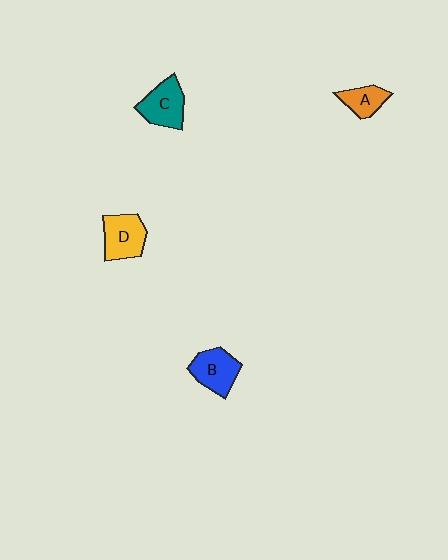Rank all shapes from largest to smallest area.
From largest to smallest: C (teal), D (yellow), B (blue), A (orange).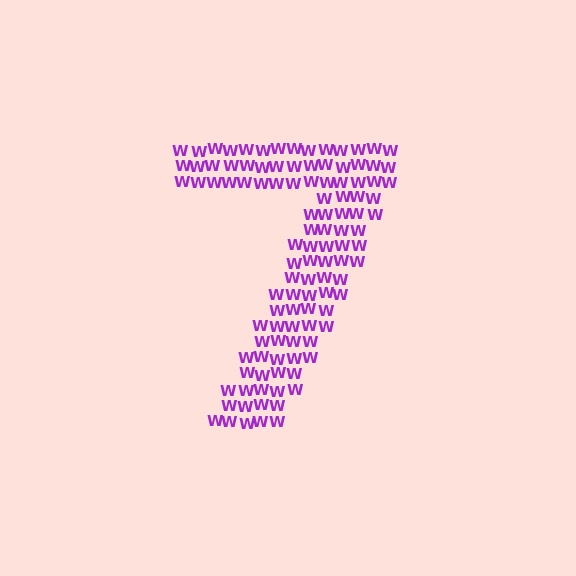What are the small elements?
The small elements are letter W's.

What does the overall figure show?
The overall figure shows the digit 7.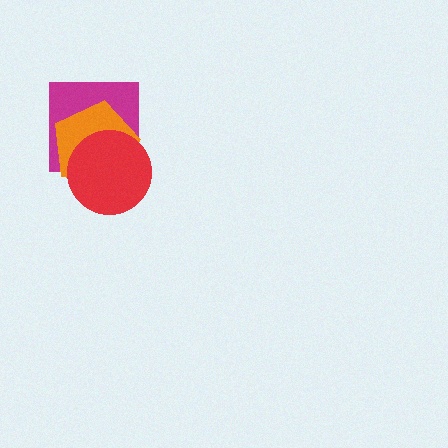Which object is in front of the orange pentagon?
The red circle is in front of the orange pentagon.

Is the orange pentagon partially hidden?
Yes, it is partially covered by another shape.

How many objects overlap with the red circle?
2 objects overlap with the red circle.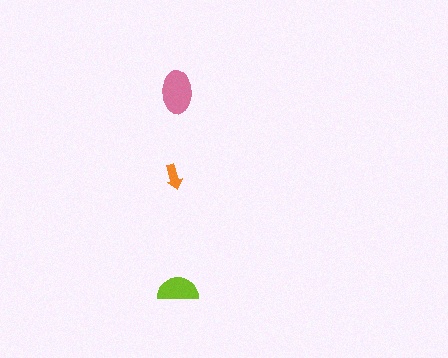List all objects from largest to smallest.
The pink ellipse, the lime semicircle, the orange arrow.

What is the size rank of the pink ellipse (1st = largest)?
1st.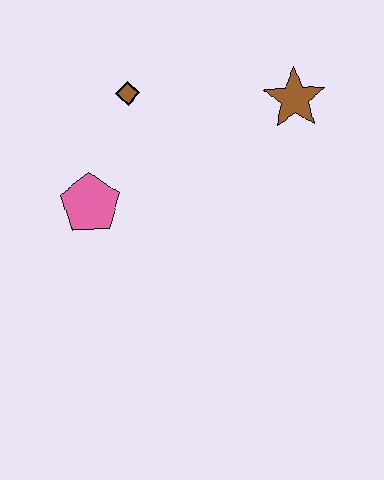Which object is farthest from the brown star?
The pink pentagon is farthest from the brown star.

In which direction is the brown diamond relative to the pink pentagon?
The brown diamond is above the pink pentagon.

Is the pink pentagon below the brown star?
Yes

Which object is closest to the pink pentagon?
The brown diamond is closest to the pink pentagon.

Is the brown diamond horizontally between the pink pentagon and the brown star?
Yes